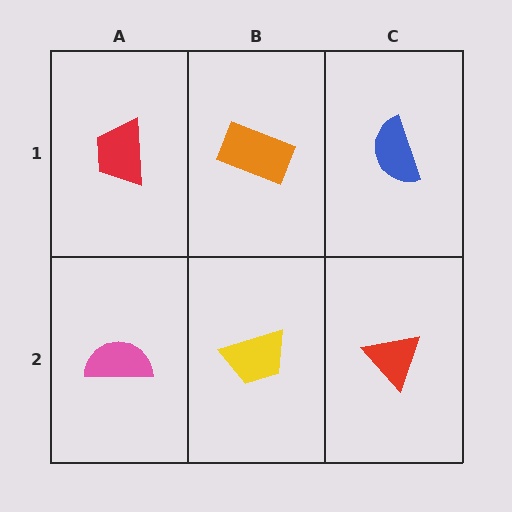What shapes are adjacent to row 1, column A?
A pink semicircle (row 2, column A), an orange rectangle (row 1, column B).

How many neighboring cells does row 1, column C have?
2.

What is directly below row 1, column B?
A yellow trapezoid.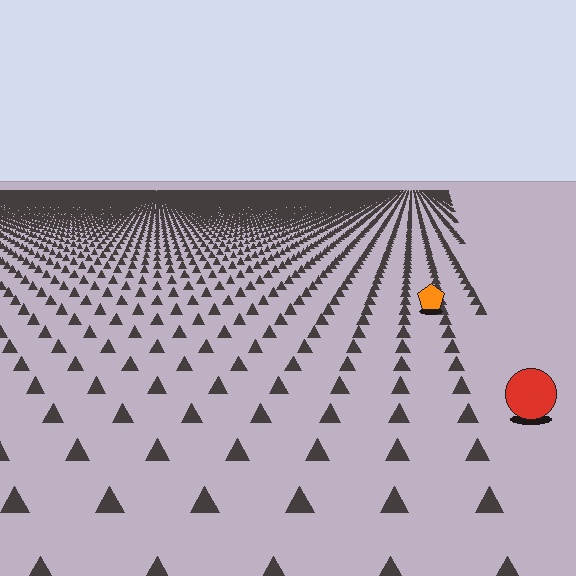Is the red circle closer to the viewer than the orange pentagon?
Yes. The red circle is closer — you can tell from the texture gradient: the ground texture is coarser near it.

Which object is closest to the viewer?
The red circle is closest. The texture marks near it are larger and more spread out.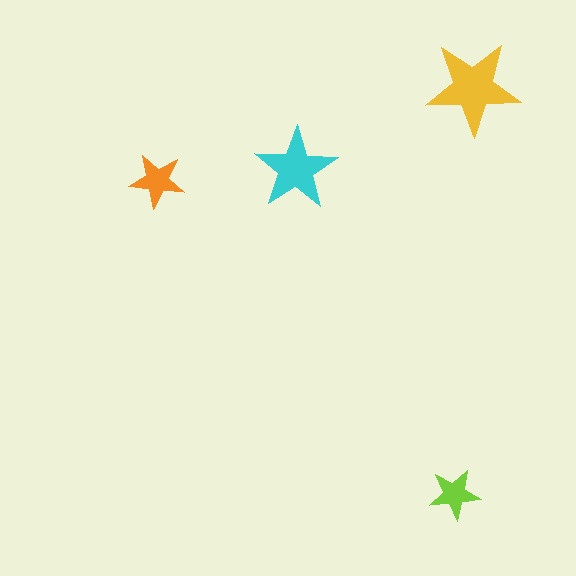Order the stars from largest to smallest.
the yellow one, the cyan one, the orange one, the lime one.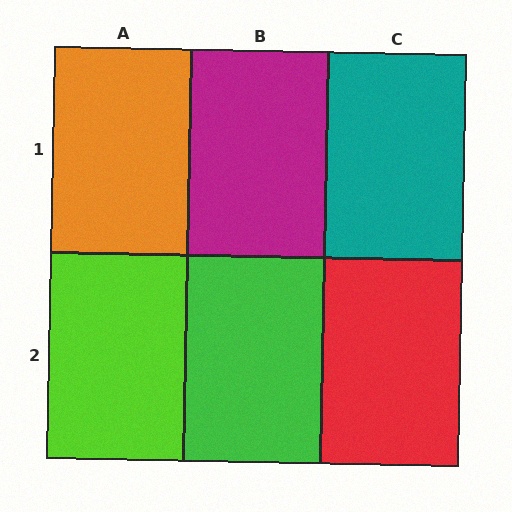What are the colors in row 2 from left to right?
Lime, green, red.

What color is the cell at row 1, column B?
Magenta.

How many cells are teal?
1 cell is teal.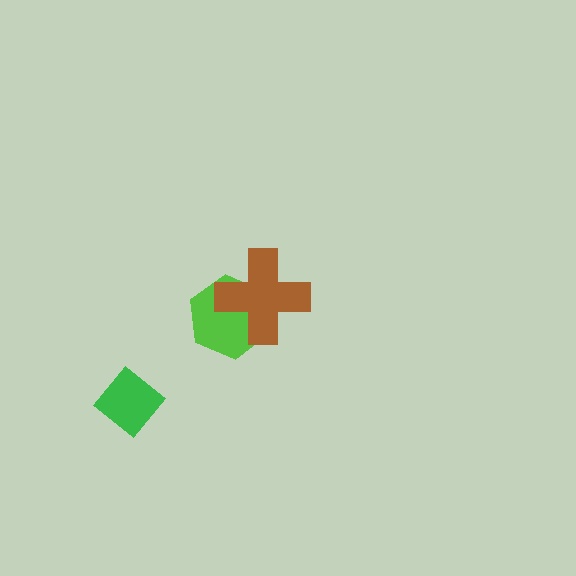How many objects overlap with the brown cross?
1 object overlaps with the brown cross.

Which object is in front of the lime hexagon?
The brown cross is in front of the lime hexagon.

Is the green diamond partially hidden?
No, no other shape covers it.